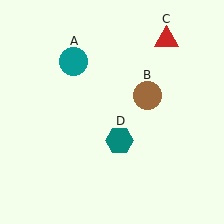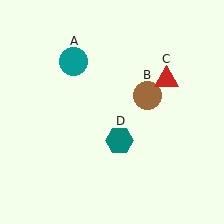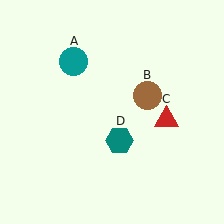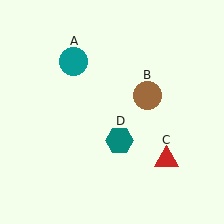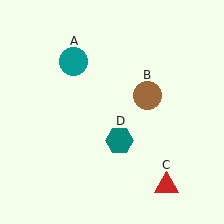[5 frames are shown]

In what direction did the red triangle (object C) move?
The red triangle (object C) moved down.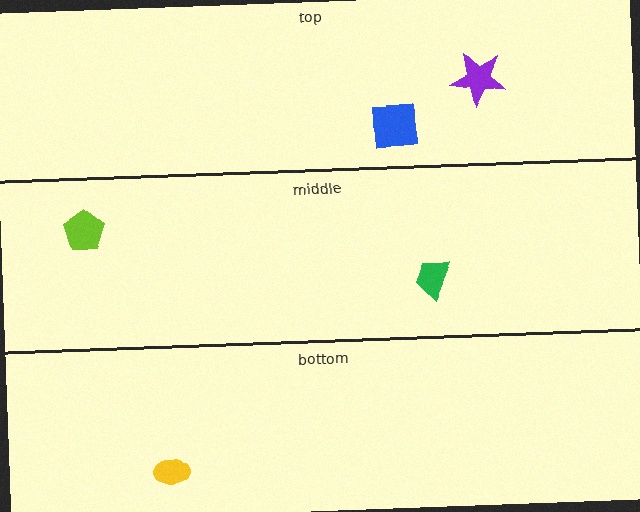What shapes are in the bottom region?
The yellow ellipse.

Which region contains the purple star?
The top region.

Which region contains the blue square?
The top region.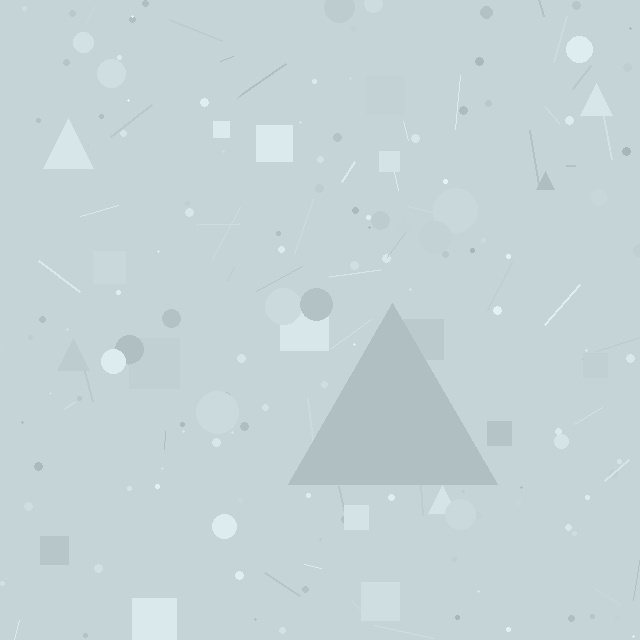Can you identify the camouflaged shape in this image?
The camouflaged shape is a triangle.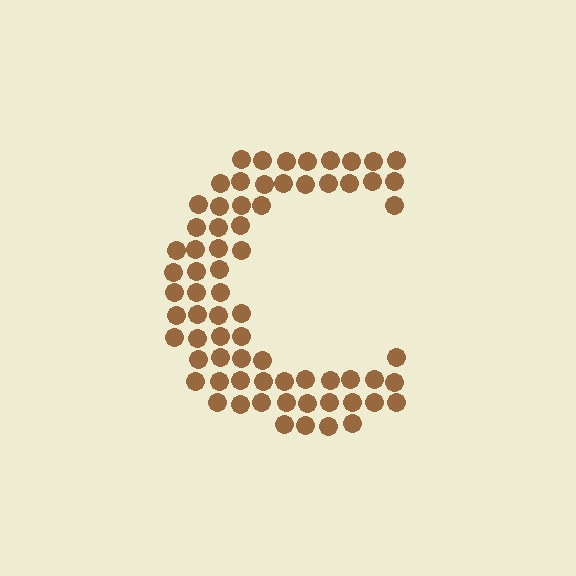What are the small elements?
The small elements are circles.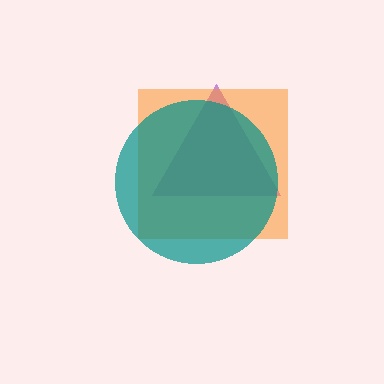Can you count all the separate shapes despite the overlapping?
Yes, there are 3 separate shapes.